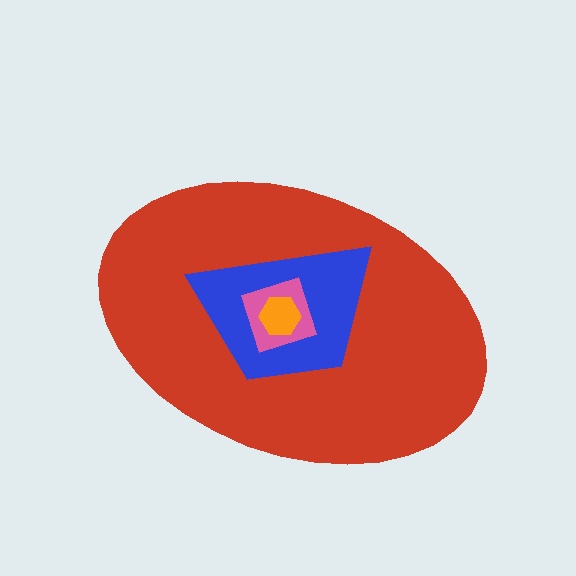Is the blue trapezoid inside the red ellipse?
Yes.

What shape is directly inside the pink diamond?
The orange hexagon.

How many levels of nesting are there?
4.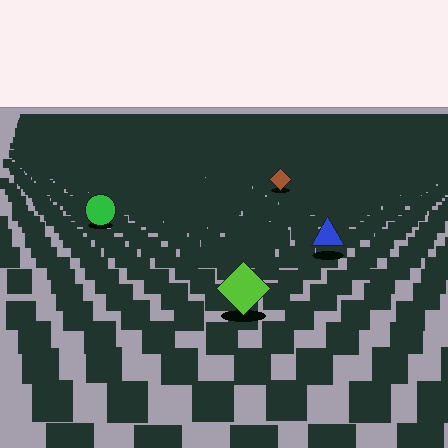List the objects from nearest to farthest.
From nearest to farthest: the lime diamond, the blue triangle, the green circle, the brown diamond.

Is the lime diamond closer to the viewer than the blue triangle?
Yes. The lime diamond is closer — you can tell from the texture gradient: the ground texture is coarser near it.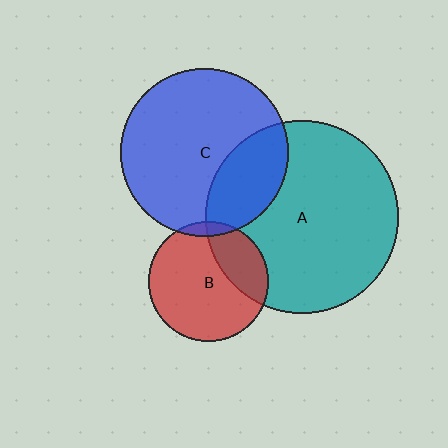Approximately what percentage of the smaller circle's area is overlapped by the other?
Approximately 25%.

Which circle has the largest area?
Circle A (teal).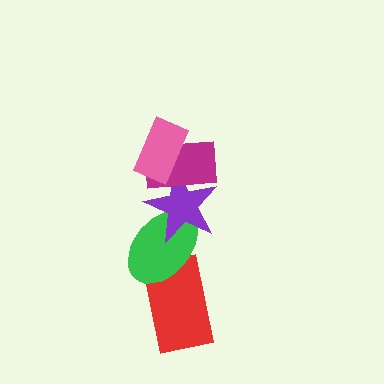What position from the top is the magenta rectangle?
The magenta rectangle is 2nd from the top.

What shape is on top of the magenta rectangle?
The pink rectangle is on top of the magenta rectangle.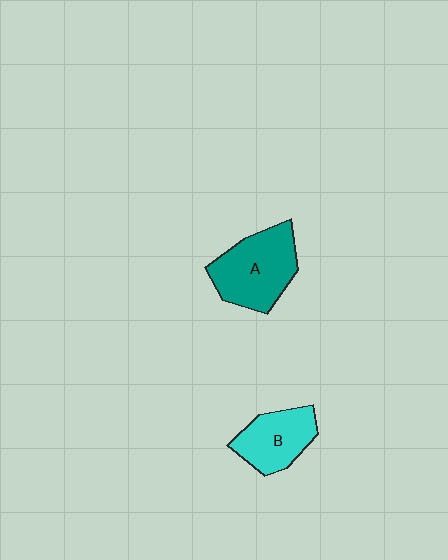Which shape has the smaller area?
Shape B (cyan).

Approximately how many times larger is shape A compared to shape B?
Approximately 1.4 times.